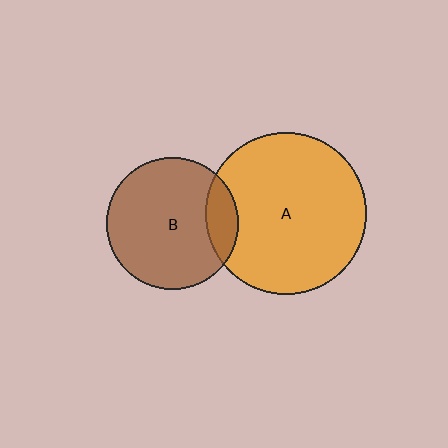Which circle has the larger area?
Circle A (orange).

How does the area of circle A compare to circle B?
Approximately 1.5 times.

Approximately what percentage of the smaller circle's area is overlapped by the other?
Approximately 15%.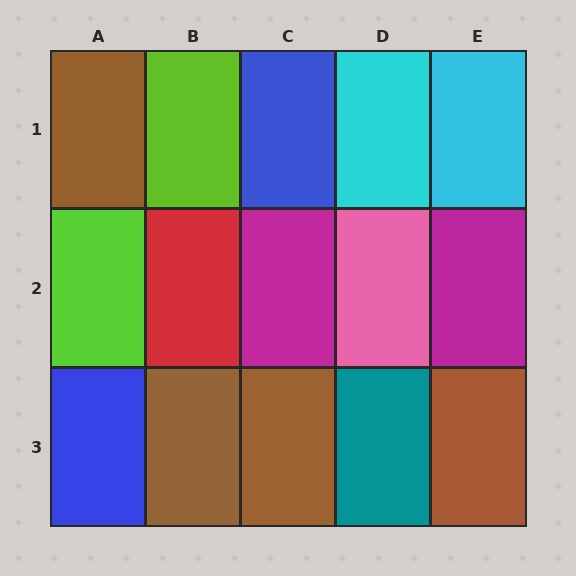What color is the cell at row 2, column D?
Pink.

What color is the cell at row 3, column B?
Brown.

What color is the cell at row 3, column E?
Brown.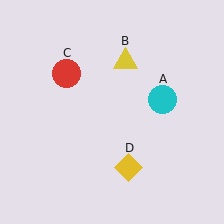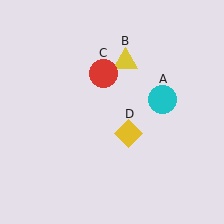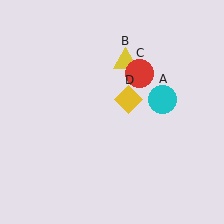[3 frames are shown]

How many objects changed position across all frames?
2 objects changed position: red circle (object C), yellow diamond (object D).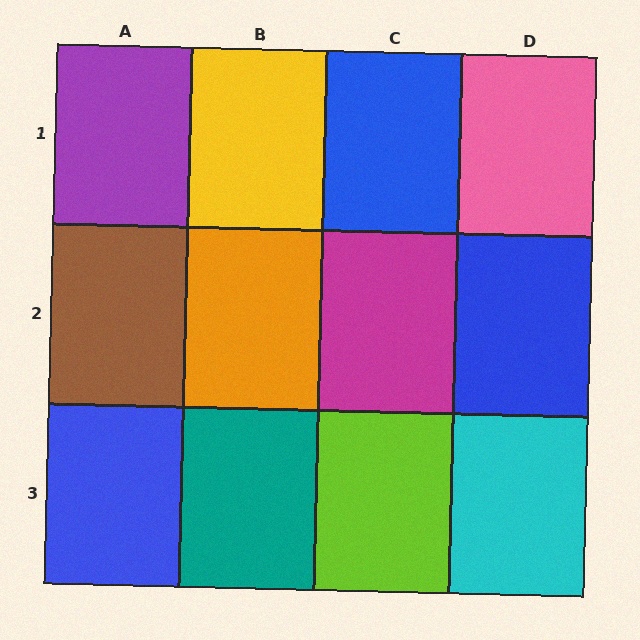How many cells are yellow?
1 cell is yellow.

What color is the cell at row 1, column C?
Blue.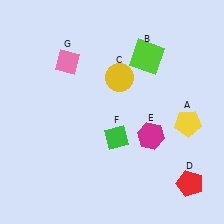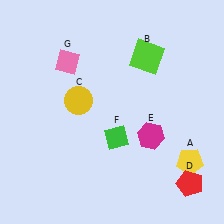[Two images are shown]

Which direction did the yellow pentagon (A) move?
The yellow pentagon (A) moved down.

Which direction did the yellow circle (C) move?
The yellow circle (C) moved left.